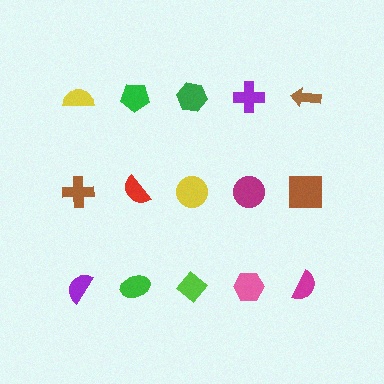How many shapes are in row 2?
5 shapes.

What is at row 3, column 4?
A pink hexagon.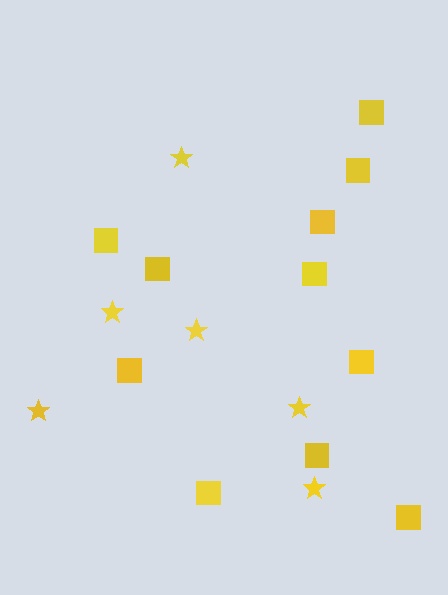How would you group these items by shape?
There are 2 groups: one group of squares (11) and one group of stars (6).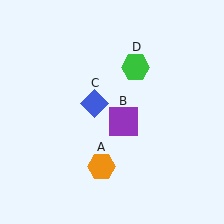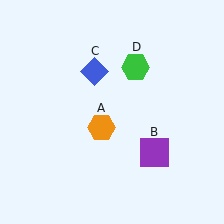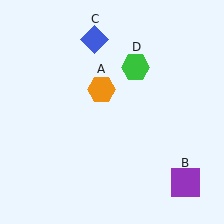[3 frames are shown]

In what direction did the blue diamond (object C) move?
The blue diamond (object C) moved up.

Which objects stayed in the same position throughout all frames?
Green hexagon (object D) remained stationary.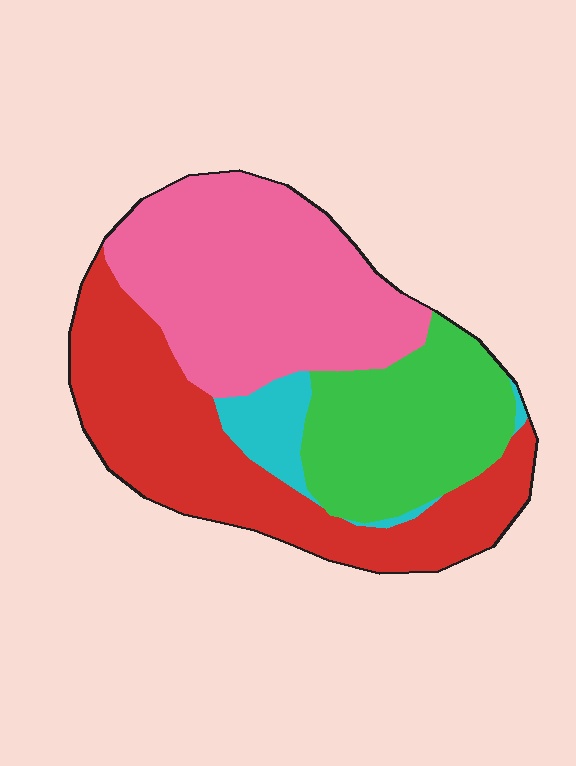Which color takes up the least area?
Cyan, at roughly 5%.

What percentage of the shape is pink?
Pink takes up about three eighths (3/8) of the shape.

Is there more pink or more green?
Pink.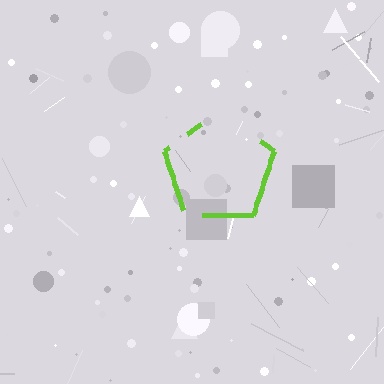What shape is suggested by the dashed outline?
The dashed outline suggests a pentagon.